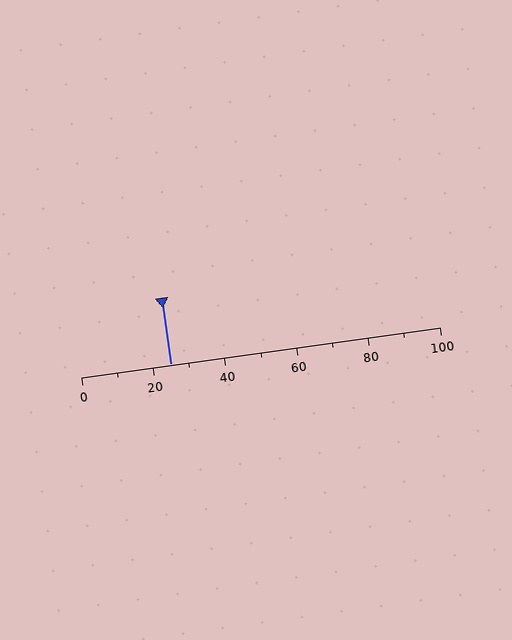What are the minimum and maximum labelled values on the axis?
The axis runs from 0 to 100.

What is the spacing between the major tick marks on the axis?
The major ticks are spaced 20 apart.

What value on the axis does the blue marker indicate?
The marker indicates approximately 25.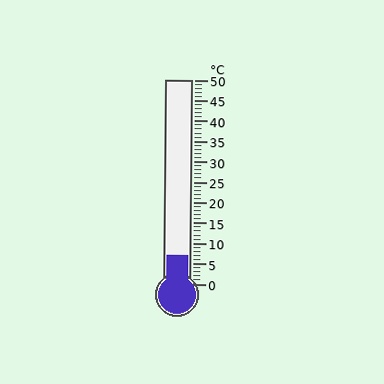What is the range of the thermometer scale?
The thermometer scale ranges from 0°C to 50°C.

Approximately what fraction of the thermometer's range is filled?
The thermometer is filled to approximately 15% of its range.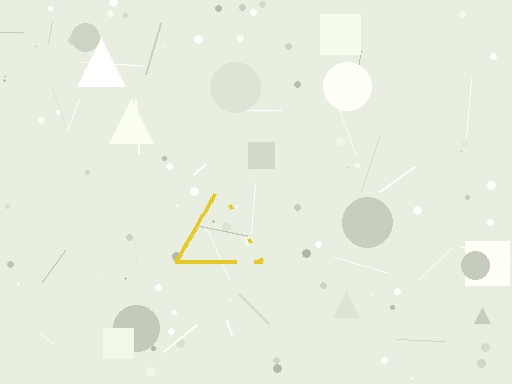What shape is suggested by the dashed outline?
The dashed outline suggests a triangle.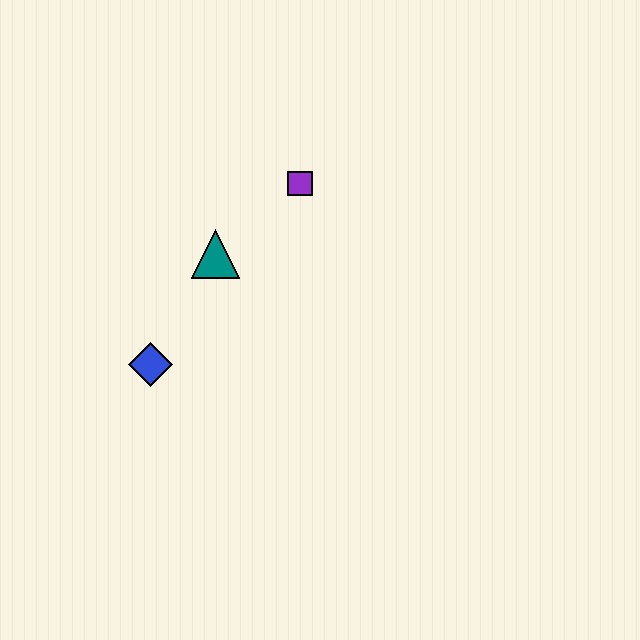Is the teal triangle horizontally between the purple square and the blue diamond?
Yes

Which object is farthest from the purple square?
The blue diamond is farthest from the purple square.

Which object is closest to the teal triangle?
The purple square is closest to the teal triangle.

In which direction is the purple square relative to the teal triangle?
The purple square is to the right of the teal triangle.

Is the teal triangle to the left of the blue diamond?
No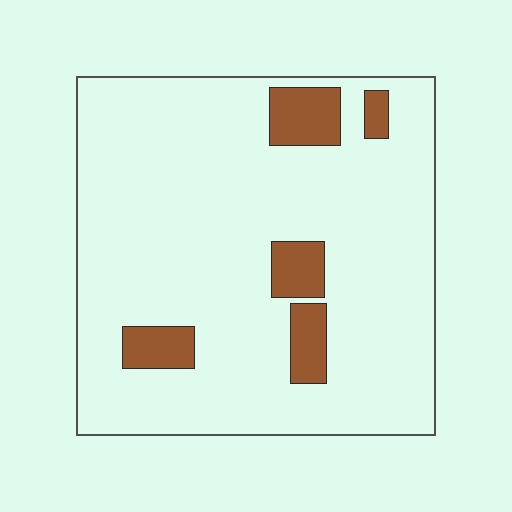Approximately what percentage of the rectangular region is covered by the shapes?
Approximately 10%.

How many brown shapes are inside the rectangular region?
5.